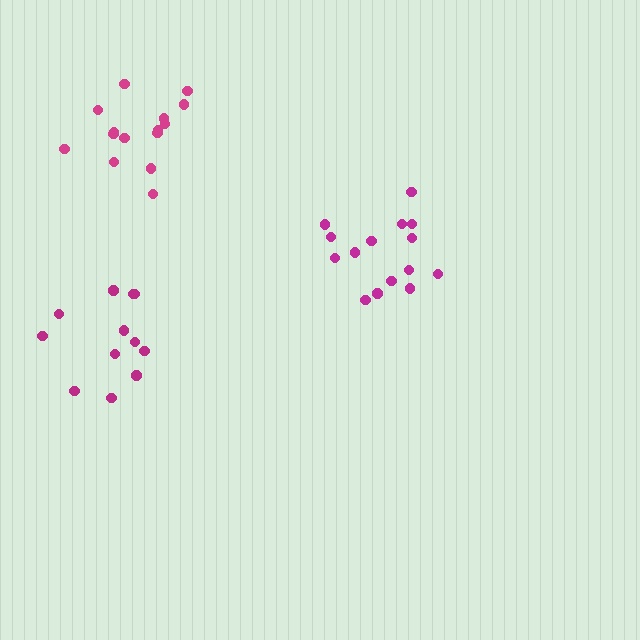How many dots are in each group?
Group 1: 15 dots, Group 2: 12 dots, Group 3: 15 dots (42 total).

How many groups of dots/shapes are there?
There are 3 groups.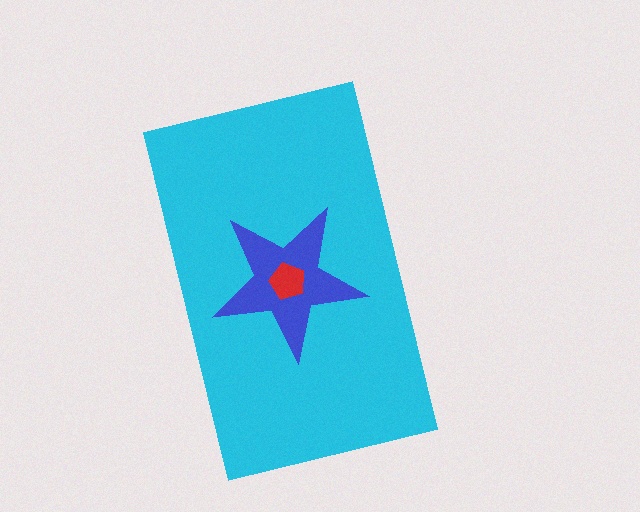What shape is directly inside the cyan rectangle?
The blue star.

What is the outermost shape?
The cyan rectangle.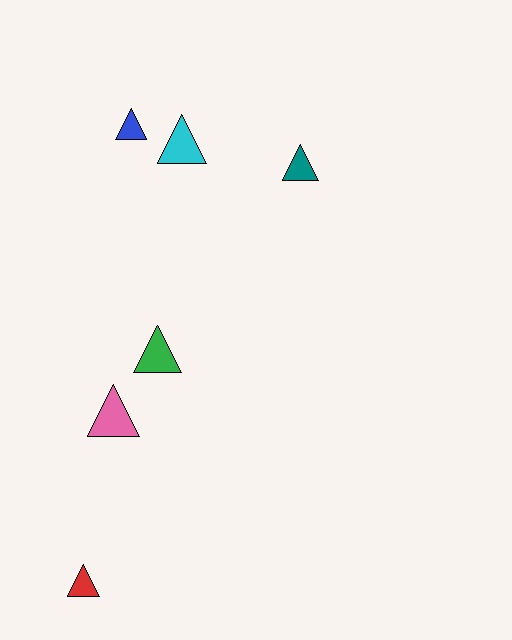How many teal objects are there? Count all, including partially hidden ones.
There is 1 teal object.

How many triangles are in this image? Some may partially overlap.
There are 6 triangles.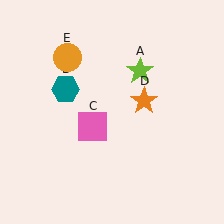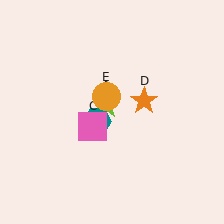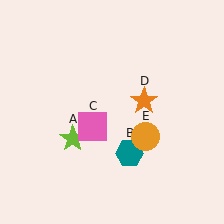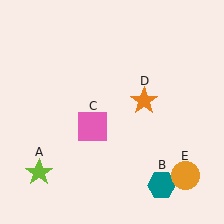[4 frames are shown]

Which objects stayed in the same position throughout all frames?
Pink square (object C) and orange star (object D) remained stationary.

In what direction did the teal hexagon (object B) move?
The teal hexagon (object B) moved down and to the right.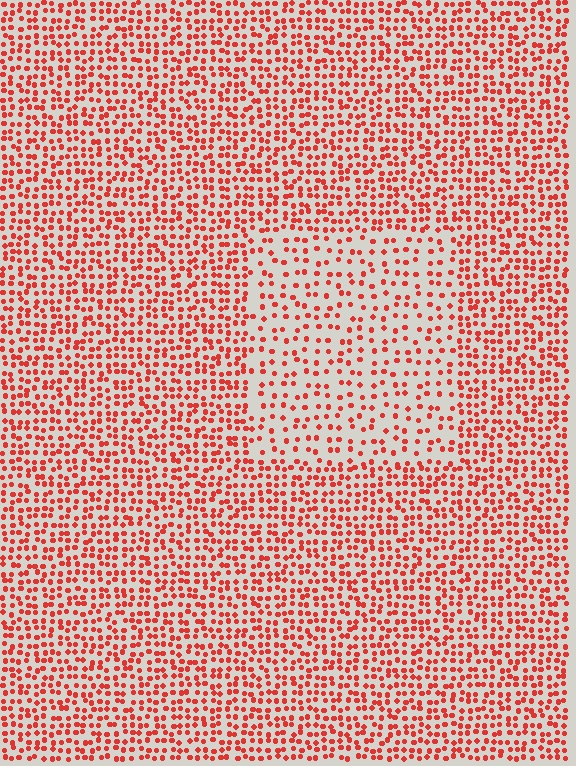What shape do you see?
I see a rectangle.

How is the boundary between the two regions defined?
The boundary is defined by a change in element density (approximately 1.9x ratio). All elements are the same color, size, and shape.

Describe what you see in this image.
The image contains small red elements arranged at two different densities. A rectangle-shaped region is visible where the elements are less densely packed than the surrounding area.